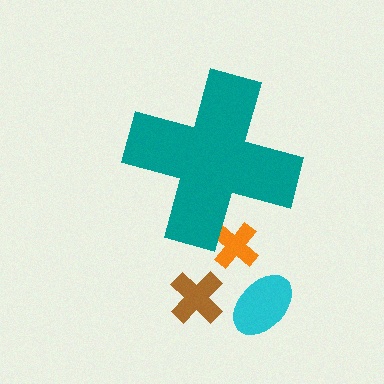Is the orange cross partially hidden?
Yes, the orange cross is partially hidden behind the teal cross.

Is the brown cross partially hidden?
No, the brown cross is fully visible.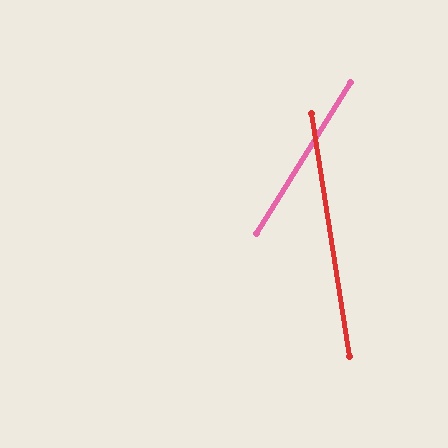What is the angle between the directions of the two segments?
Approximately 41 degrees.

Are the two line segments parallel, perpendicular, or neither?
Neither parallel nor perpendicular — they differ by about 41°.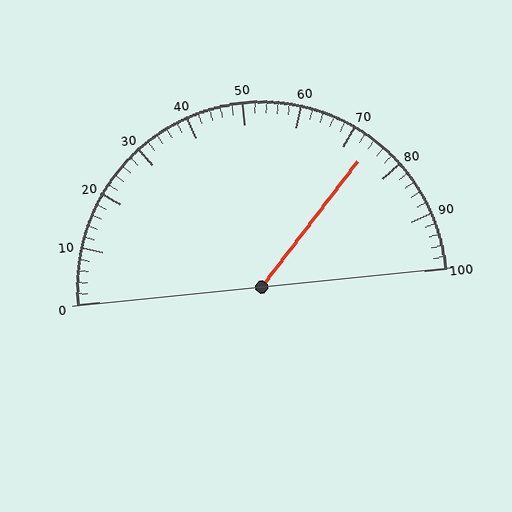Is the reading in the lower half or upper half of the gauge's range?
The reading is in the upper half of the range (0 to 100).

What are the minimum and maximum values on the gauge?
The gauge ranges from 0 to 100.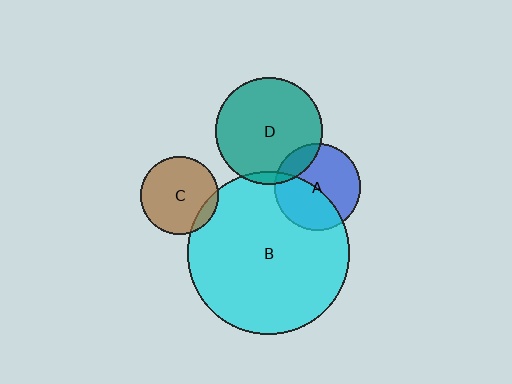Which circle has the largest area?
Circle B (cyan).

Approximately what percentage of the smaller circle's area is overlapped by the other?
Approximately 45%.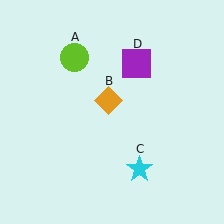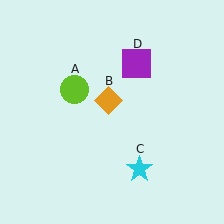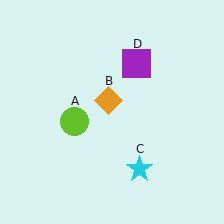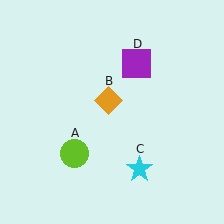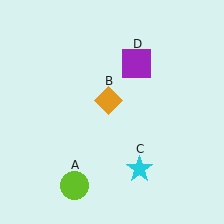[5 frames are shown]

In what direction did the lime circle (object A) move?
The lime circle (object A) moved down.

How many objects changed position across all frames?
1 object changed position: lime circle (object A).